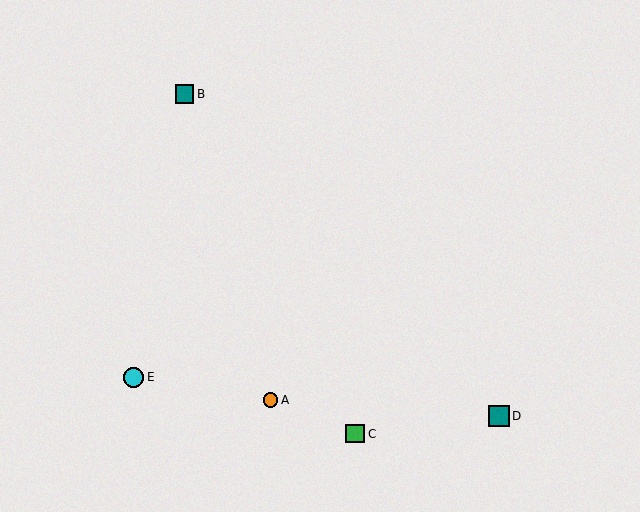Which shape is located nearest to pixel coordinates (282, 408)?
The orange circle (labeled A) at (271, 400) is nearest to that location.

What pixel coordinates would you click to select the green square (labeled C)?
Click at (356, 434) to select the green square C.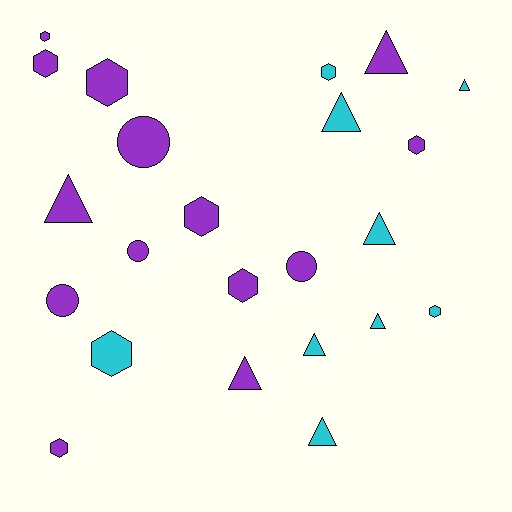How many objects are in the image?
There are 23 objects.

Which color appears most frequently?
Purple, with 14 objects.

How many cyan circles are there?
There are no cyan circles.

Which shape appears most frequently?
Hexagon, with 10 objects.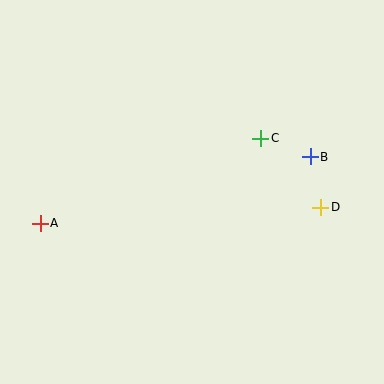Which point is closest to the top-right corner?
Point B is closest to the top-right corner.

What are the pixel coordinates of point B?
Point B is at (310, 157).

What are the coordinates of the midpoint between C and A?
The midpoint between C and A is at (151, 181).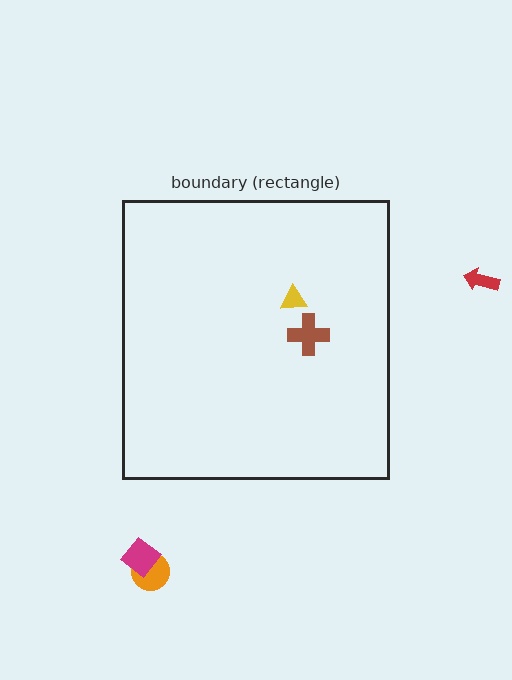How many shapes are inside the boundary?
2 inside, 3 outside.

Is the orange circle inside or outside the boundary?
Outside.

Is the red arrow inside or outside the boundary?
Outside.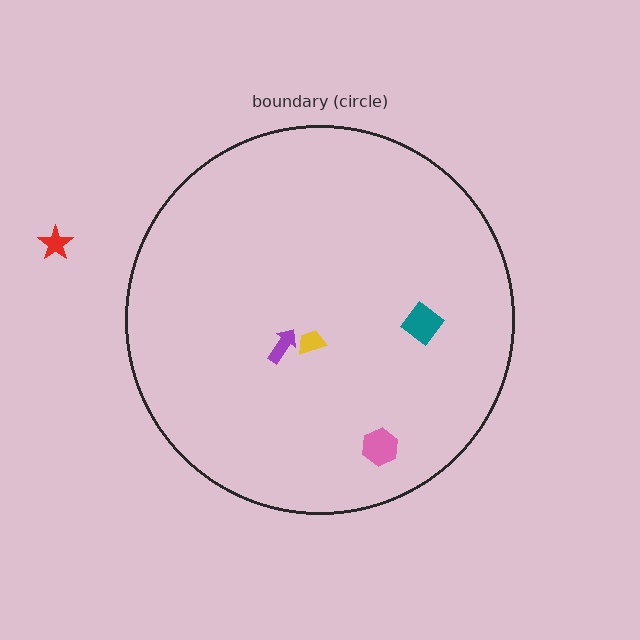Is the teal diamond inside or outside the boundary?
Inside.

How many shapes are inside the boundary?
4 inside, 1 outside.